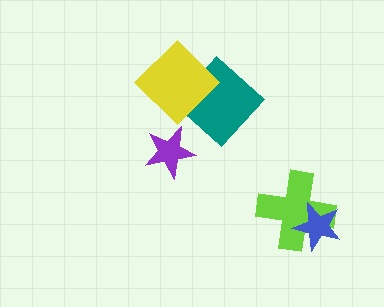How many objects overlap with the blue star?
1 object overlaps with the blue star.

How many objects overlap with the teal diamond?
1 object overlaps with the teal diamond.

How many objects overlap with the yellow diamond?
1 object overlaps with the yellow diamond.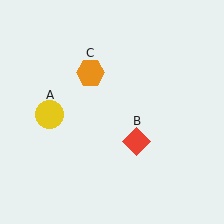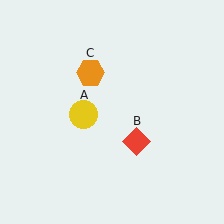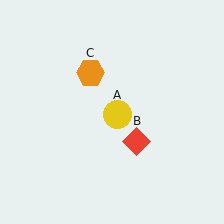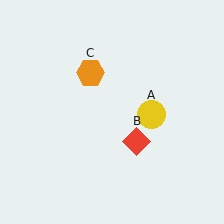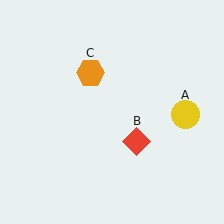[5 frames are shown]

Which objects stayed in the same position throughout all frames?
Red diamond (object B) and orange hexagon (object C) remained stationary.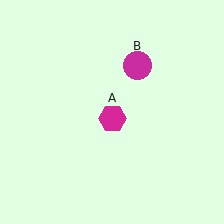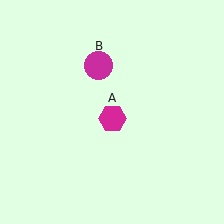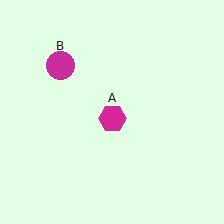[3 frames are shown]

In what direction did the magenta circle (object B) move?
The magenta circle (object B) moved left.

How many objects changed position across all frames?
1 object changed position: magenta circle (object B).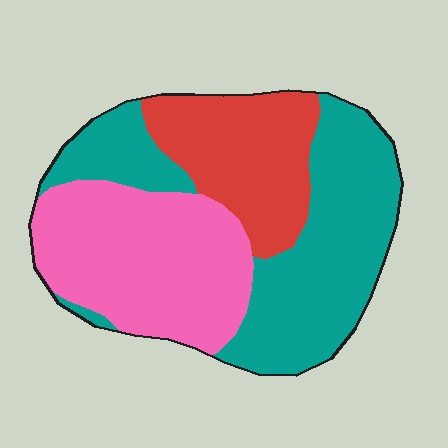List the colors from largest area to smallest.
From largest to smallest: teal, pink, red.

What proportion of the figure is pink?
Pink takes up about one third (1/3) of the figure.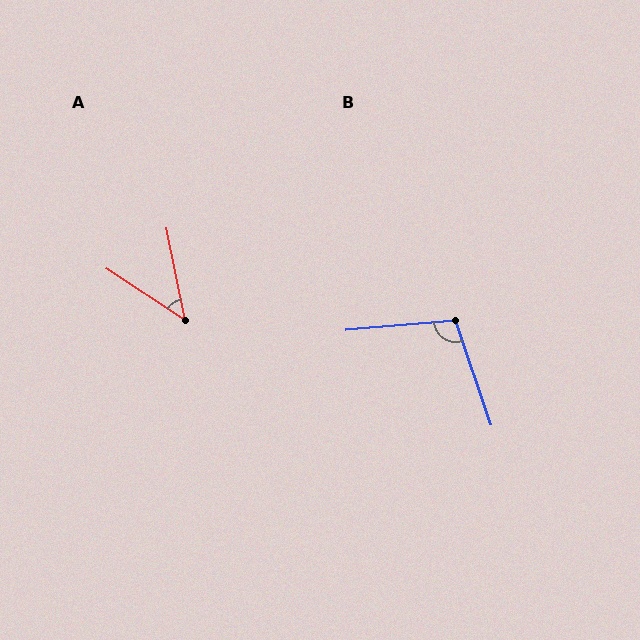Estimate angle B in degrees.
Approximately 104 degrees.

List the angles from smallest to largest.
A (45°), B (104°).